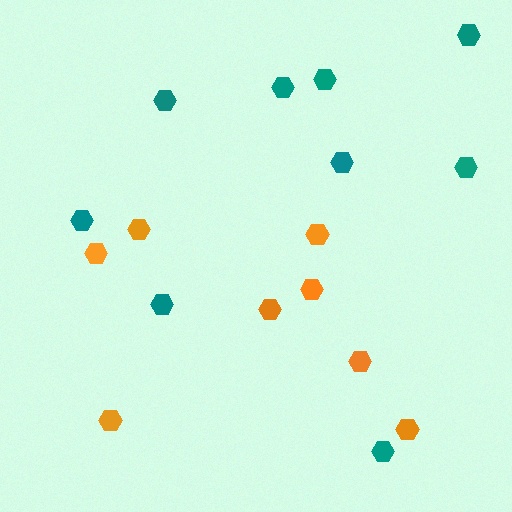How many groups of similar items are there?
There are 2 groups: one group of teal hexagons (9) and one group of orange hexagons (8).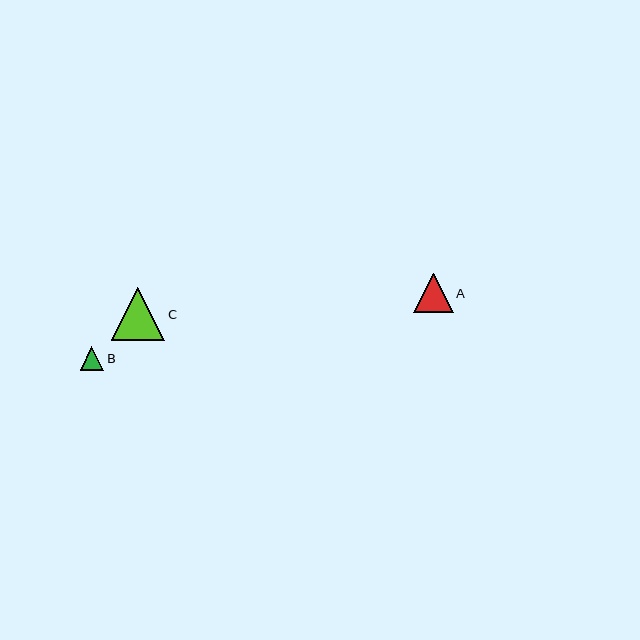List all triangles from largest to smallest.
From largest to smallest: C, A, B.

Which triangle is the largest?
Triangle C is the largest with a size of approximately 53 pixels.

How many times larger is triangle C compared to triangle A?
Triangle C is approximately 1.4 times the size of triangle A.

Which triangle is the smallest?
Triangle B is the smallest with a size of approximately 24 pixels.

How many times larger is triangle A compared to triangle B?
Triangle A is approximately 1.6 times the size of triangle B.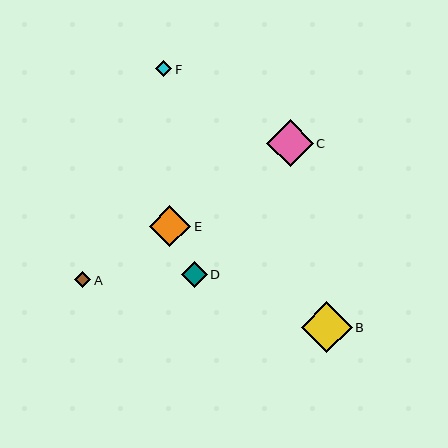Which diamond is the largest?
Diamond B is the largest with a size of approximately 51 pixels.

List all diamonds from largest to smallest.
From largest to smallest: B, C, E, D, F, A.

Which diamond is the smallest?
Diamond A is the smallest with a size of approximately 16 pixels.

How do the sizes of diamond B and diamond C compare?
Diamond B and diamond C are approximately the same size.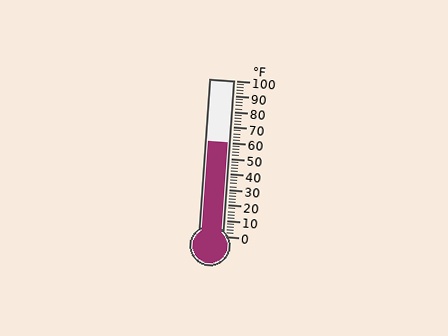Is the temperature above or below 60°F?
The temperature is at 60°F.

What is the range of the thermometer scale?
The thermometer scale ranges from 0°F to 100°F.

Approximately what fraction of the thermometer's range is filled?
The thermometer is filled to approximately 60% of its range.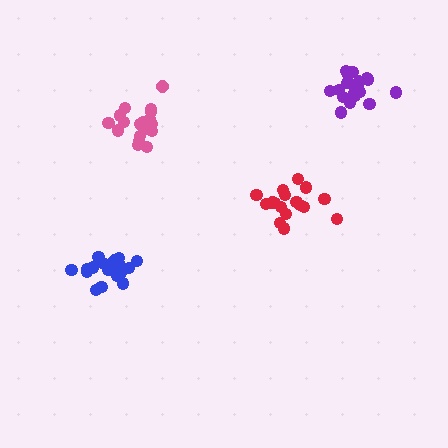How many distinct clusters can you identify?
There are 4 distinct clusters.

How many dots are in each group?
Group 1: 17 dots, Group 2: 20 dots, Group 3: 20 dots, Group 4: 19 dots (76 total).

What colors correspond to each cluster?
The clusters are colored: red, purple, pink, blue.